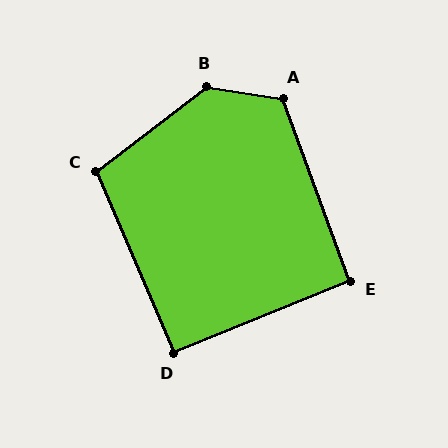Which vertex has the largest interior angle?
B, at approximately 134 degrees.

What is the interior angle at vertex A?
Approximately 119 degrees (obtuse).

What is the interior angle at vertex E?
Approximately 92 degrees (approximately right).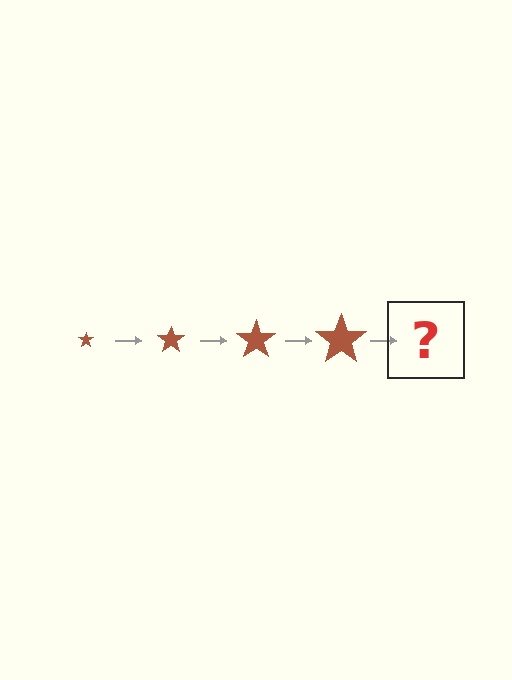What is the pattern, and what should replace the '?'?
The pattern is that the star gets progressively larger each step. The '?' should be a brown star, larger than the previous one.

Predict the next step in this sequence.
The next step is a brown star, larger than the previous one.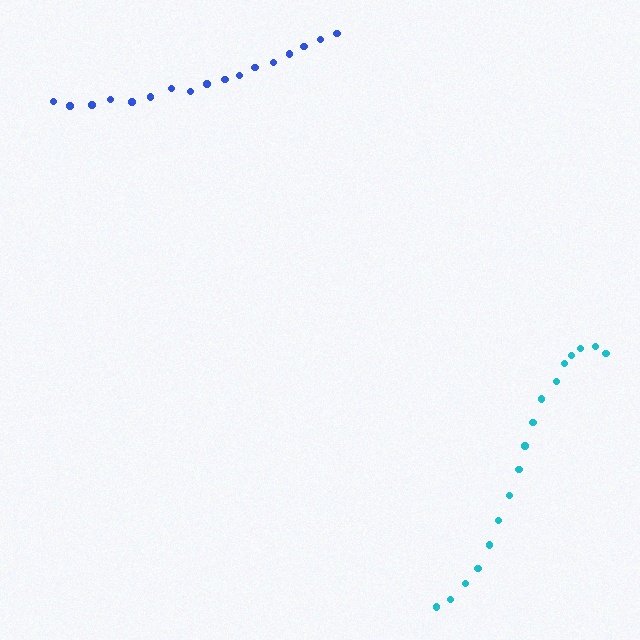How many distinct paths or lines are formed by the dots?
There are 2 distinct paths.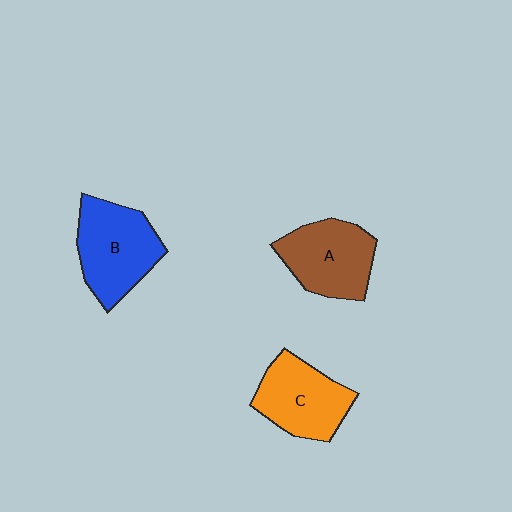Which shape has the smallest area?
Shape C (orange).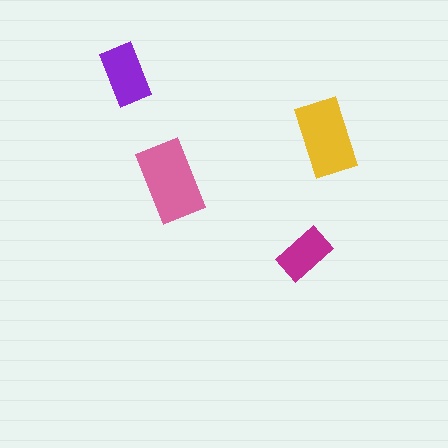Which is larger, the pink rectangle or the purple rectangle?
The pink one.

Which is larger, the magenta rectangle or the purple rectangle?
The purple one.